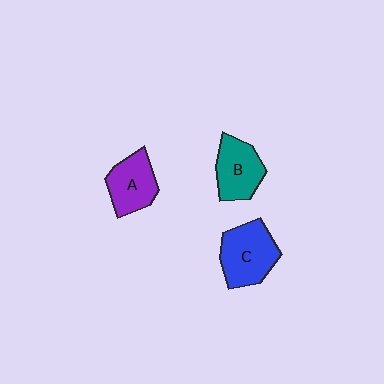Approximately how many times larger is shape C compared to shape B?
Approximately 1.2 times.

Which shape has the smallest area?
Shape A (purple).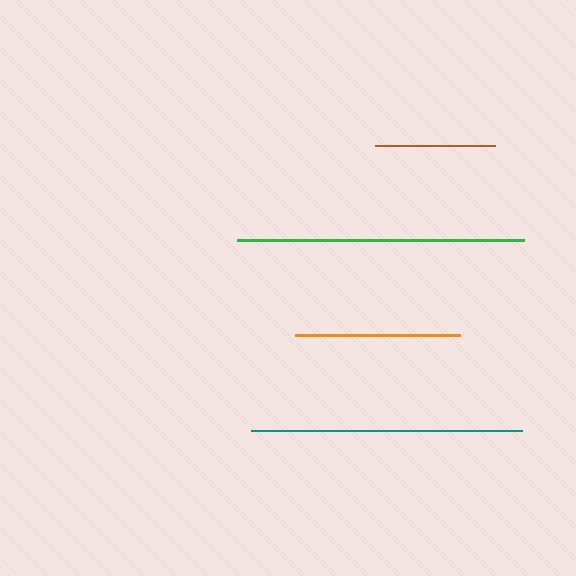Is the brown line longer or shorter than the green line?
The green line is longer than the brown line.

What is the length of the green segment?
The green segment is approximately 287 pixels long.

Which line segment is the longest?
The green line is the longest at approximately 287 pixels.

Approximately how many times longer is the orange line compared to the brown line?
The orange line is approximately 1.4 times the length of the brown line.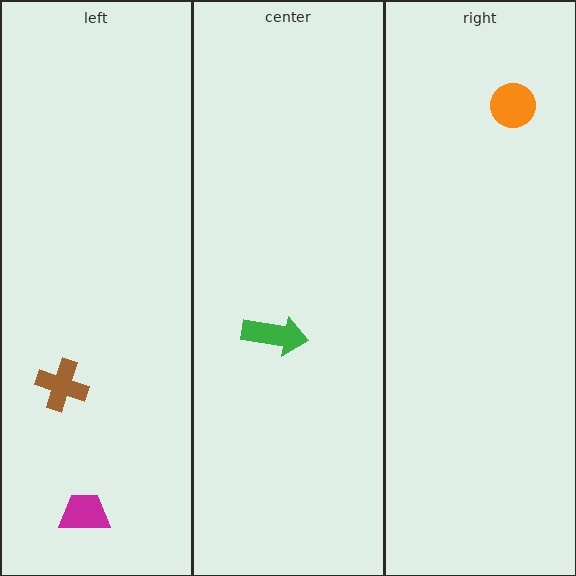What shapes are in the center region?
The green arrow.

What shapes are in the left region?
The brown cross, the magenta trapezoid.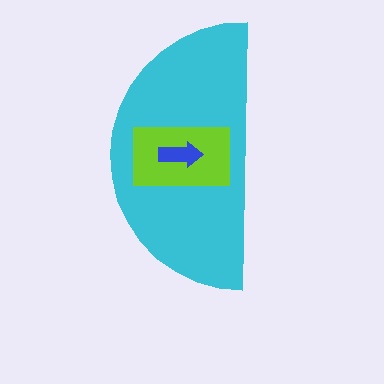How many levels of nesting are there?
3.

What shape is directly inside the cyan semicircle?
The lime rectangle.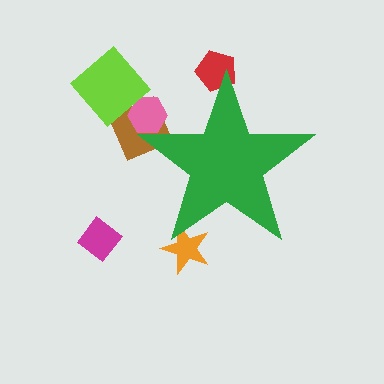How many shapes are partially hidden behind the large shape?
4 shapes are partially hidden.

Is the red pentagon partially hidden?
Yes, the red pentagon is partially hidden behind the green star.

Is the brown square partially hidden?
Yes, the brown square is partially hidden behind the green star.